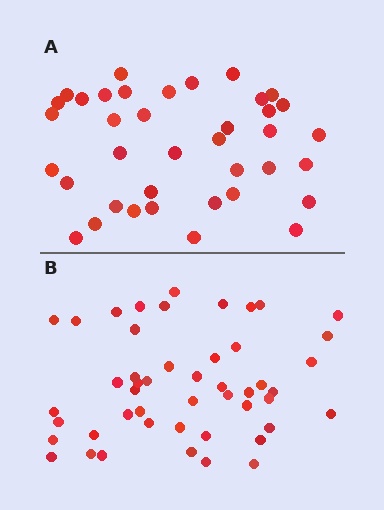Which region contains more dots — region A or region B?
Region B (the bottom region) has more dots.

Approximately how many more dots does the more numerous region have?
Region B has roughly 10 or so more dots than region A.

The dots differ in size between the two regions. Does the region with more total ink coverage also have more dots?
No. Region A has more total ink coverage because its dots are larger, but region B actually contains more individual dots. Total area can be misleading — the number of items is what matters here.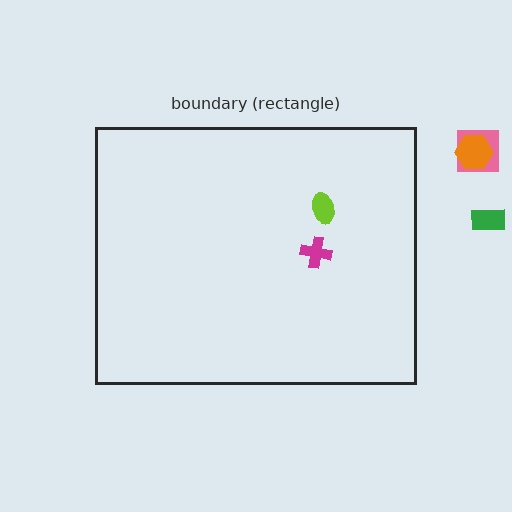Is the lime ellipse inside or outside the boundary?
Inside.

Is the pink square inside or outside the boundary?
Outside.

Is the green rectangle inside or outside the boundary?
Outside.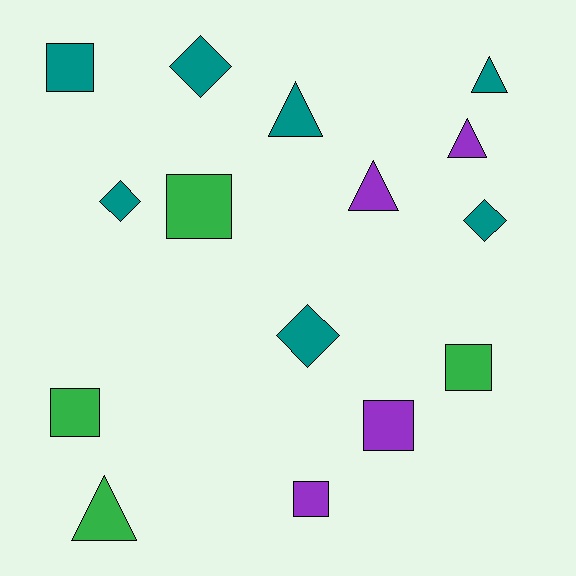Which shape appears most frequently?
Square, with 6 objects.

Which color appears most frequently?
Teal, with 7 objects.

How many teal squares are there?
There is 1 teal square.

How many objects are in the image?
There are 15 objects.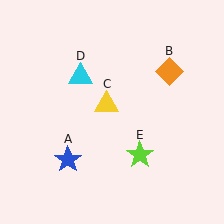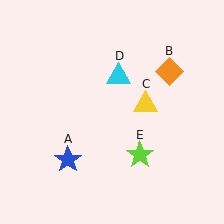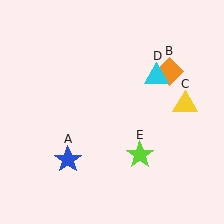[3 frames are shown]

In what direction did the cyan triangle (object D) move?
The cyan triangle (object D) moved right.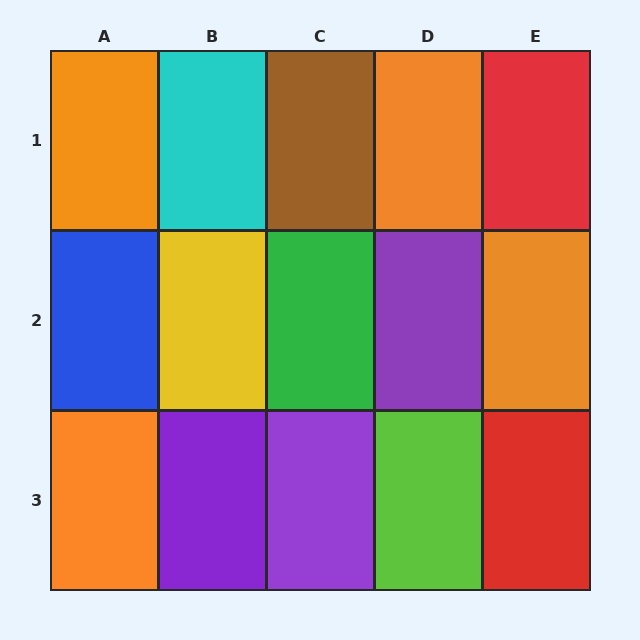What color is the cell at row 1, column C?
Brown.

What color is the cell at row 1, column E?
Red.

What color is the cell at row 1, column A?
Orange.